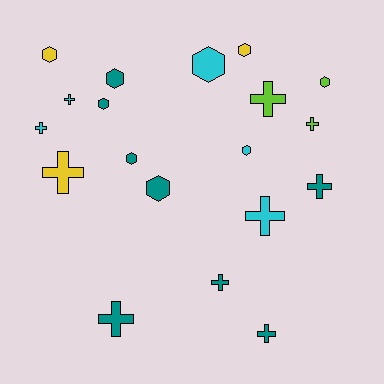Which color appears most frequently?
Teal, with 8 objects.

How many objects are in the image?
There are 19 objects.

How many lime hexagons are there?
There is 1 lime hexagon.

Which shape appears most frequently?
Cross, with 10 objects.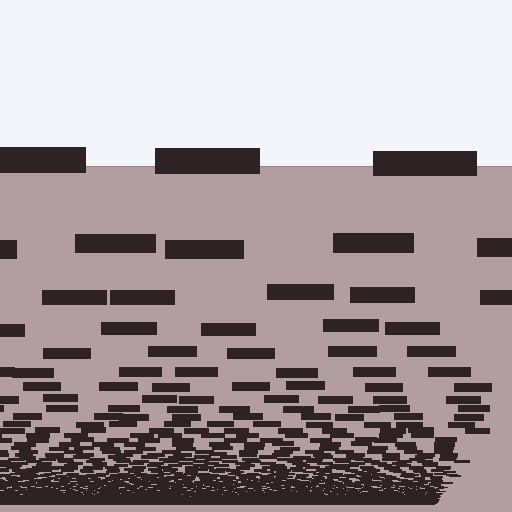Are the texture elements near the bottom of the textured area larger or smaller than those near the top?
Smaller. The gradient is inverted — elements near the bottom are smaller and denser.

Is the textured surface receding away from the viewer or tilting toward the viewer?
The surface appears to tilt toward the viewer. Texture elements get larger and sparser toward the top.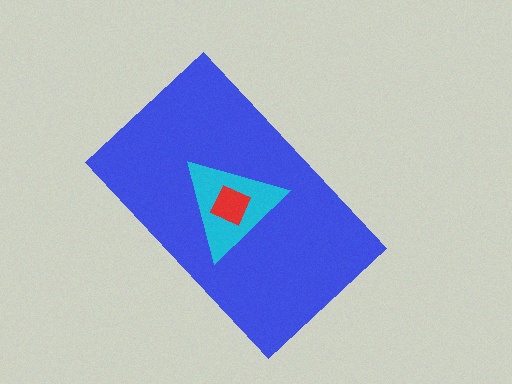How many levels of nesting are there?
3.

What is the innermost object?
The red square.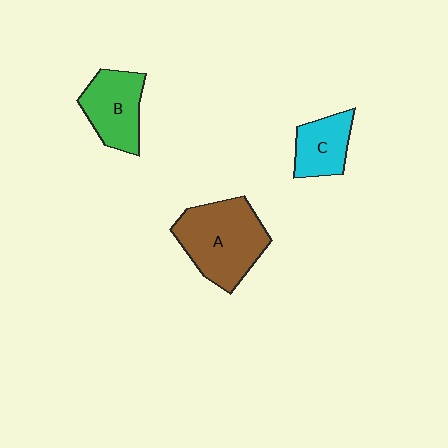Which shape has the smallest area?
Shape C (cyan).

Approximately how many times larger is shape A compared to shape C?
Approximately 1.9 times.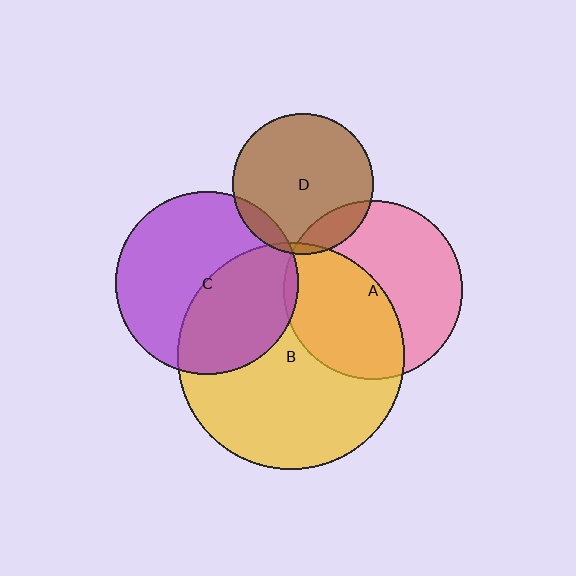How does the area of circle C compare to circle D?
Approximately 1.7 times.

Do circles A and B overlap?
Yes.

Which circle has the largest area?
Circle B (yellow).